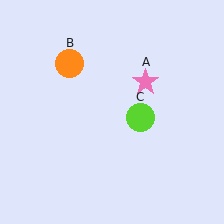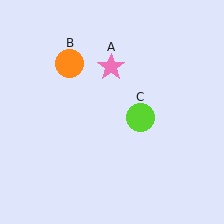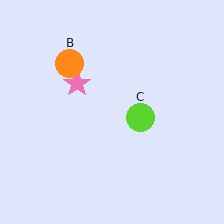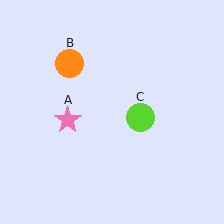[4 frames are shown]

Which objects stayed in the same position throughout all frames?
Orange circle (object B) and lime circle (object C) remained stationary.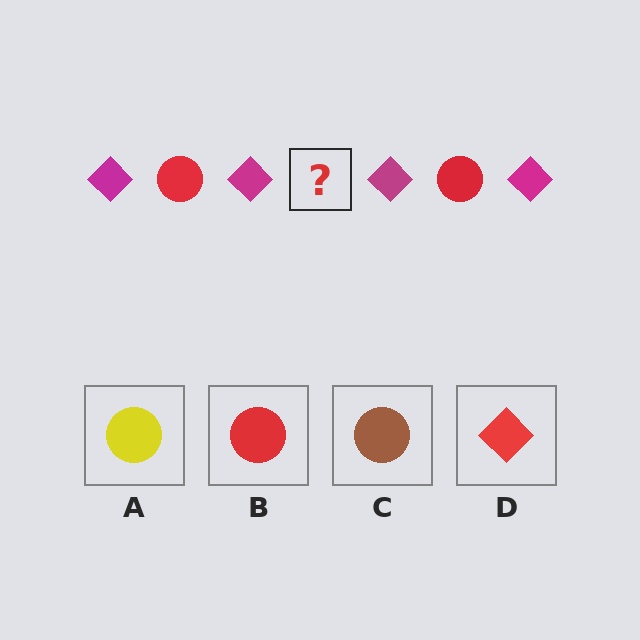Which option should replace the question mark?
Option B.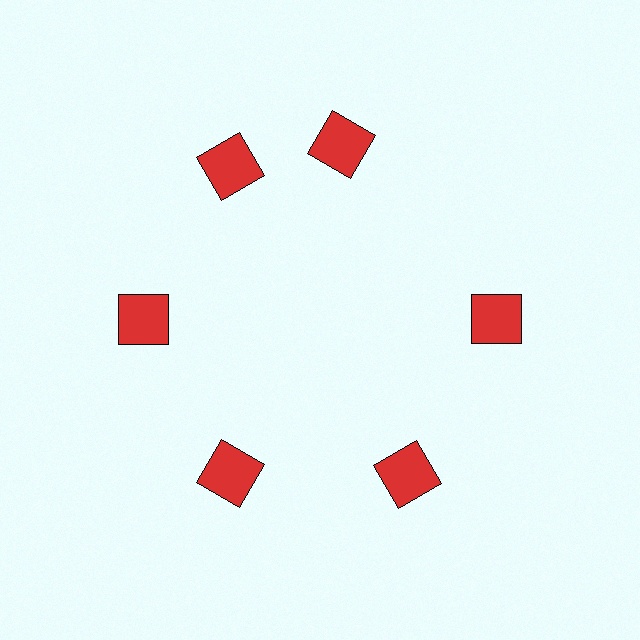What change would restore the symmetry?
The symmetry would be restored by rotating it back into even spacing with its neighbors so that all 6 squares sit at equal angles and equal distance from the center.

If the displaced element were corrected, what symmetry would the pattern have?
It would have 6-fold rotational symmetry — the pattern would map onto itself every 60 degrees.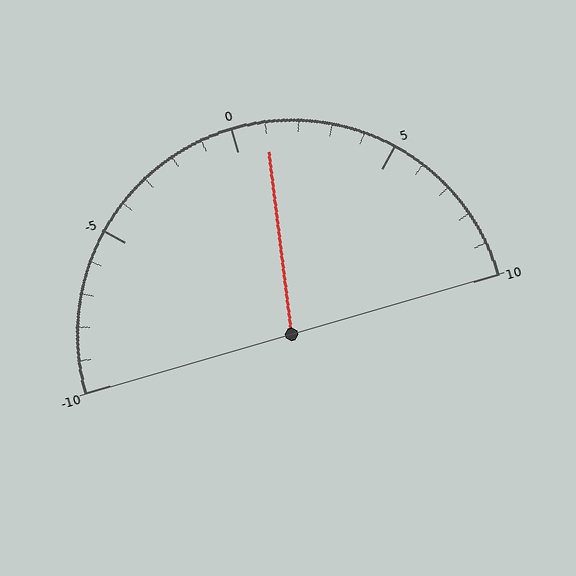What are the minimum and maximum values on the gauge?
The gauge ranges from -10 to 10.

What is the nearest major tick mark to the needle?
The nearest major tick mark is 0.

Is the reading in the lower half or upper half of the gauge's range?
The reading is in the upper half of the range (-10 to 10).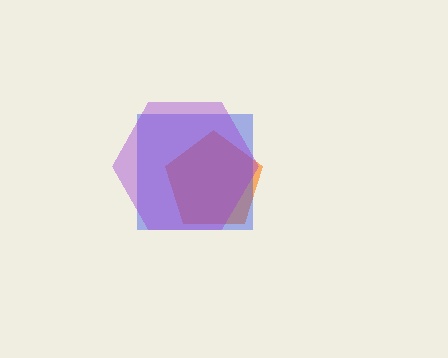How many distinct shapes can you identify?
There are 3 distinct shapes: an orange pentagon, a blue square, a purple hexagon.